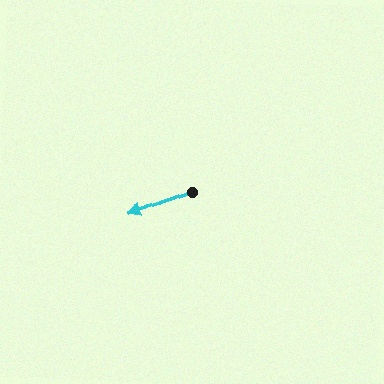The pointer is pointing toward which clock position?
Roughly 8 o'clock.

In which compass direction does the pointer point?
West.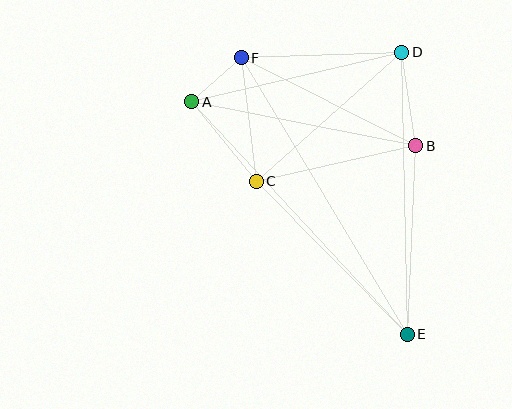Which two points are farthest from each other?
Points E and F are farthest from each other.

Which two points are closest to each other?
Points A and F are closest to each other.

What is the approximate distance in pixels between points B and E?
The distance between B and E is approximately 188 pixels.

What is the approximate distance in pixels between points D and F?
The distance between D and F is approximately 161 pixels.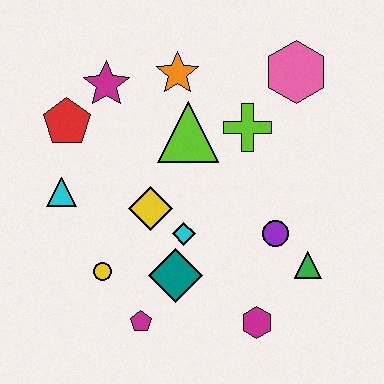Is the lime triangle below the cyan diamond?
No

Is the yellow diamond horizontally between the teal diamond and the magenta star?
Yes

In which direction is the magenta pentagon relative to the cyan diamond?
The magenta pentagon is below the cyan diamond.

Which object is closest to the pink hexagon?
The lime cross is closest to the pink hexagon.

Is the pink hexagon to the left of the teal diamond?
No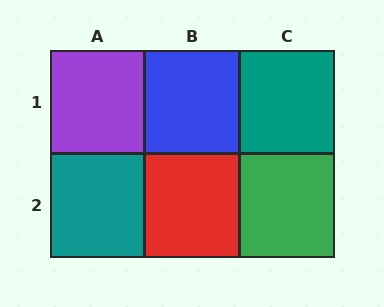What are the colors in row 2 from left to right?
Teal, red, green.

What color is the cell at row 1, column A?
Purple.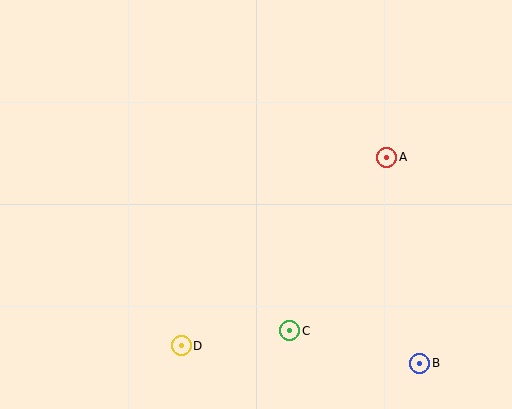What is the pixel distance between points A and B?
The distance between A and B is 208 pixels.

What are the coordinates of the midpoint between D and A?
The midpoint between D and A is at (284, 252).